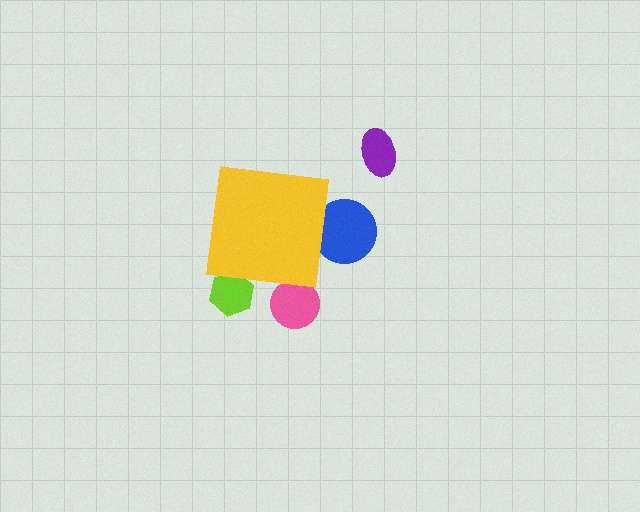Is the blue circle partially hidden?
Yes, the blue circle is partially hidden behind the yellow square.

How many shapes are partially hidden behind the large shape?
3 shapes are partially hidden.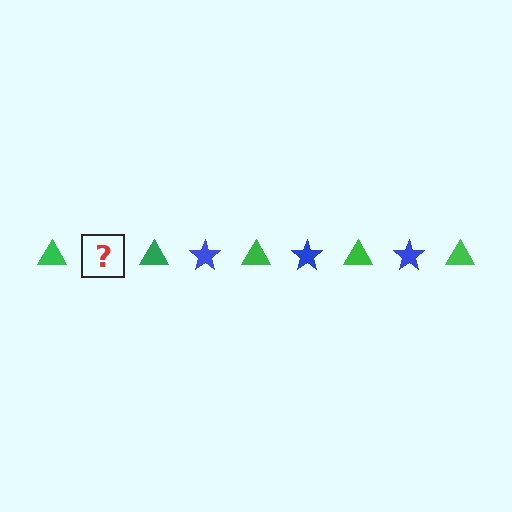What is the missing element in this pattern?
The missing element is a blue star.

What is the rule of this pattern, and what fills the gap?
The rule is that the pattern alternates between green triangle and blue star. The gap should be filled with a blue star.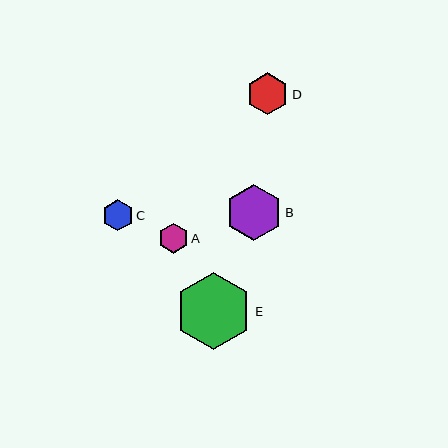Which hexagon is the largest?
Hexagon E is the largest with a size of approximately 77 pixels.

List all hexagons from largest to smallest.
From largest to smallest: E, B, D, C, A.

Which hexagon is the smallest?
Hexagon A is the smallest with a size of approximately 30 pixels.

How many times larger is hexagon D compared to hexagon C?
Hexagon D is approximately 1.3 times the size of hexagon C.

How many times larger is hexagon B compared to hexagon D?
Hexagon B is approximately 1.4 times the size of hexagon D.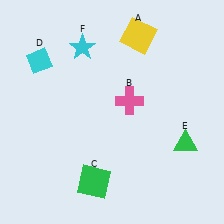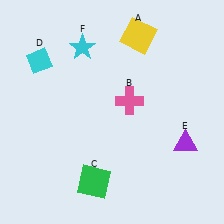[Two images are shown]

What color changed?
The triangle (E) changed from green in Image 1 to purple in Image 2.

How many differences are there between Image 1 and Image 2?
There is 1 difference between the two images.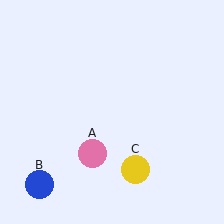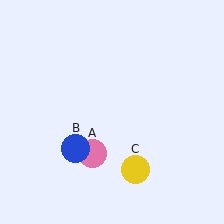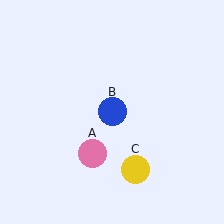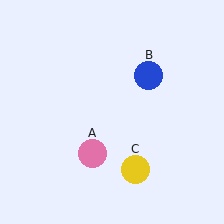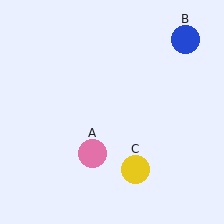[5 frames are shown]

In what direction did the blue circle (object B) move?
The blue circle (object B) moved up and to the right.